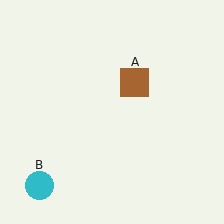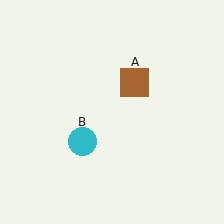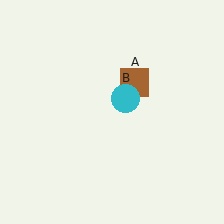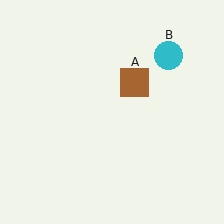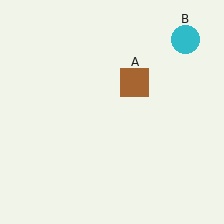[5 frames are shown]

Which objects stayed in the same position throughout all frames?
Brown square (object A) remained stationary.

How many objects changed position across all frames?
1 object changed position: cyan circle (object B).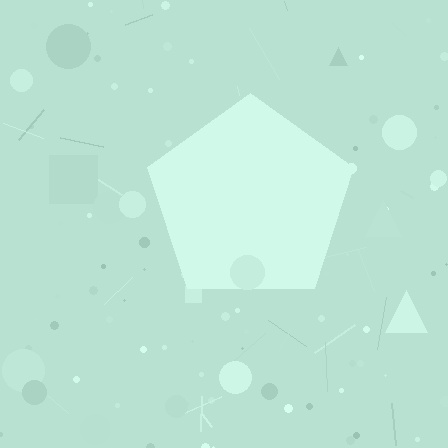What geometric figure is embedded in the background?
A pentagon is embedded in the background.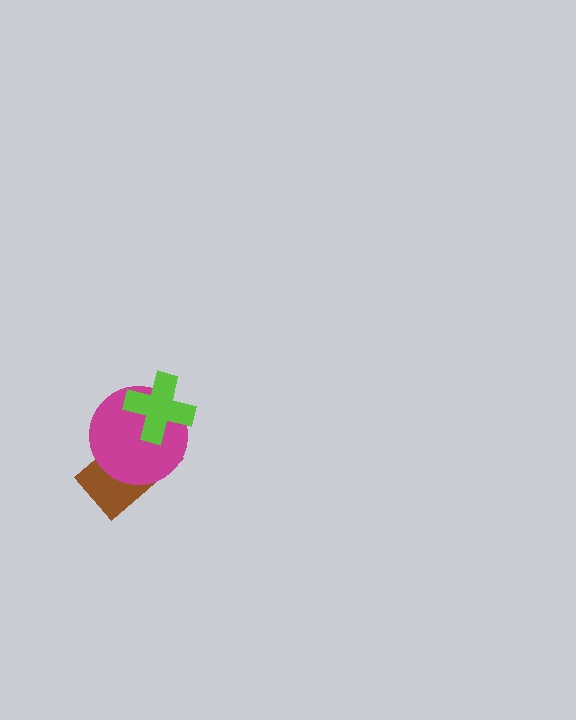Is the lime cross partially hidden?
No, no other shape covers it.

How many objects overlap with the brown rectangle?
2 objects overlap with the brown rectangle.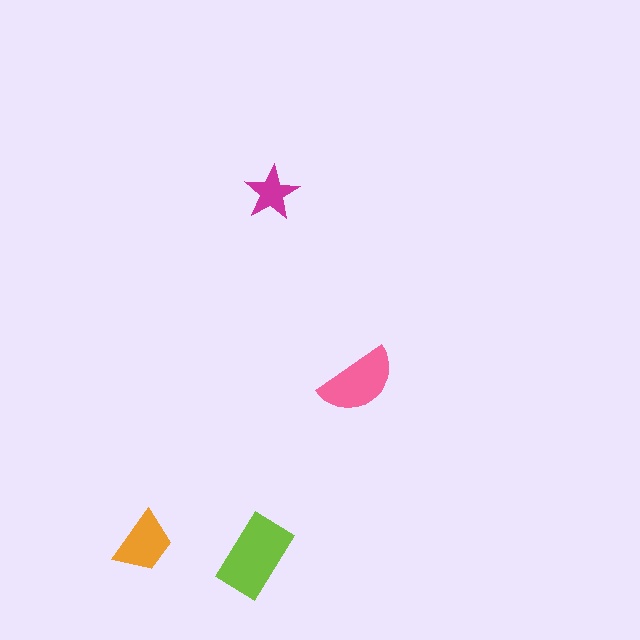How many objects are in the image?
There are 4 objects in the image.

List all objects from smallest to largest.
The magenta star, the orange trapezoid, the pink semicircle, the lime rectangle.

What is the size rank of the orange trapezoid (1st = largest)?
3rd.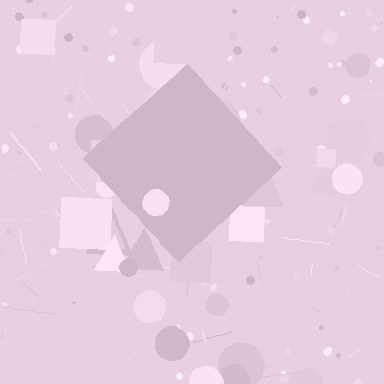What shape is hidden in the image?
A diamond is hidden in the image.